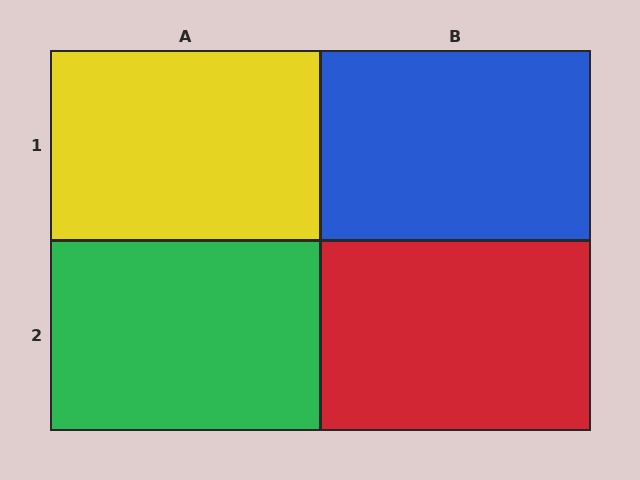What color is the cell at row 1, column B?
Blue.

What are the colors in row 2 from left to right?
Green, red.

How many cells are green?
1 cell is green.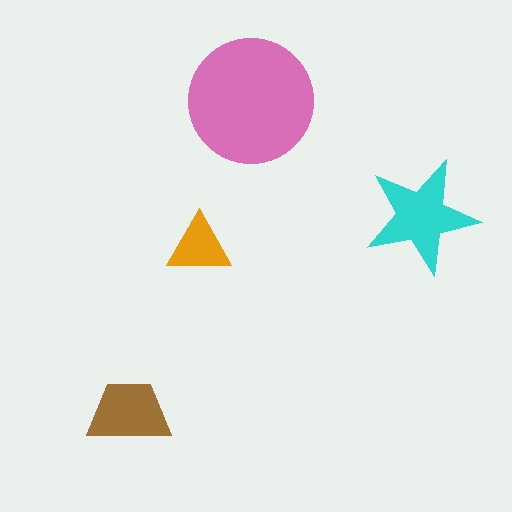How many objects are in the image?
There are 4 objects in the image.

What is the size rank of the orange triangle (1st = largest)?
4th.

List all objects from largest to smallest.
The pink circle, the cyan star, the brown trapezoid, the orange triangle.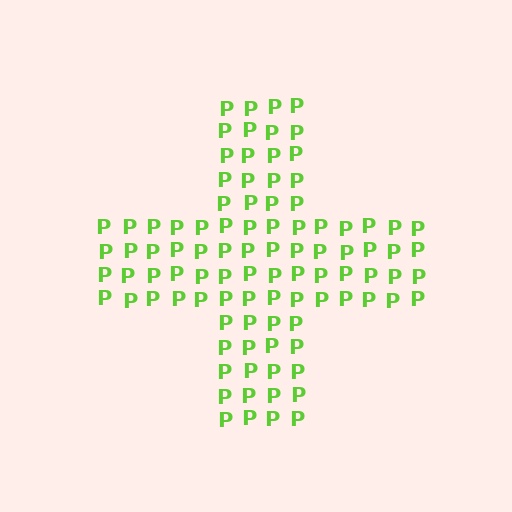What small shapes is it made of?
It is made of small letter P's.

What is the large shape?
The large shape is a cross.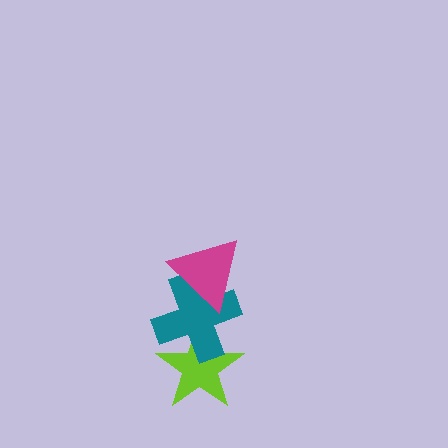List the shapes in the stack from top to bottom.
From top to bottom: the magenta triangle, the teal cross, the lime star.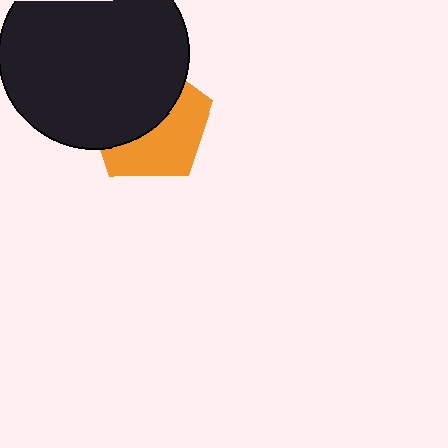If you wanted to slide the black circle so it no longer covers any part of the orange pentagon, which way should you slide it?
Slide it toward the upper-left — that is the most direct way to separate the two shapes.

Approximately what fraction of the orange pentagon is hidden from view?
Roughly 52% of the orange pentagon is hidden behind the black circle.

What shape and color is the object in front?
The object in front is a black circle.